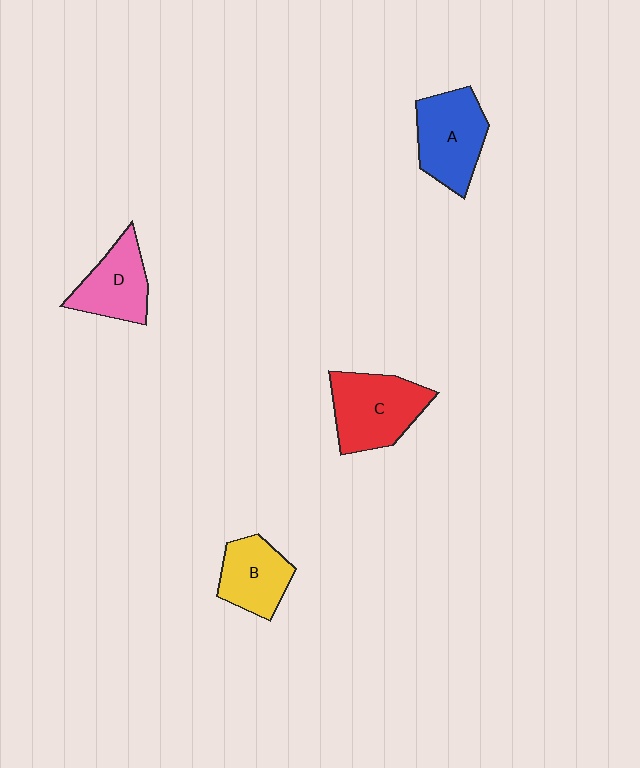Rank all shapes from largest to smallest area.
From largest to smallest: C (red), A (blue), D (pink), B (yellow).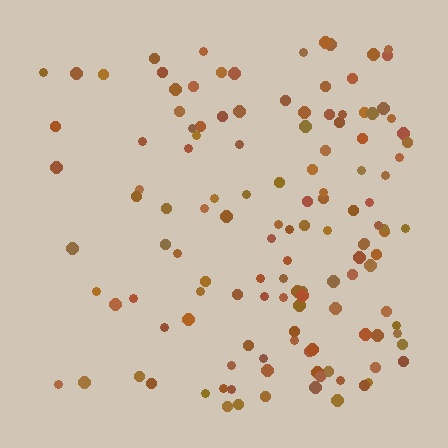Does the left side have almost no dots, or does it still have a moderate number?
Still a moderate number, just noticeably fewer than the right.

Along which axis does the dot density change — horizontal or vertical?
Horizontal.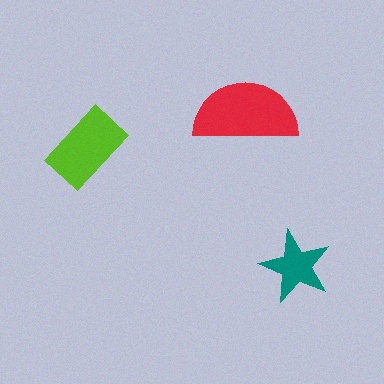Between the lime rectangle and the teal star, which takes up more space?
The lime rectangle.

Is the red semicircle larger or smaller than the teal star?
Larger.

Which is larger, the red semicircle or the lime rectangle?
The red semicircle.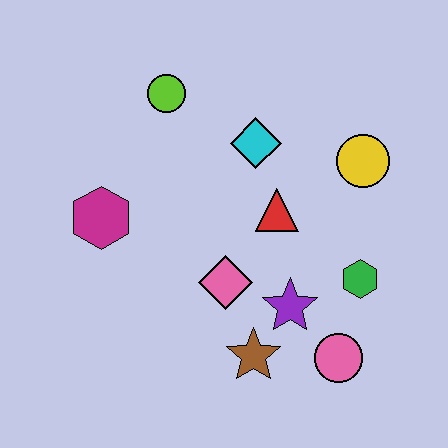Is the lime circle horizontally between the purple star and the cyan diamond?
No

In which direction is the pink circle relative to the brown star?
The pink circle is to the right of the brown star.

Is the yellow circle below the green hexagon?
No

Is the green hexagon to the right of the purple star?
Yes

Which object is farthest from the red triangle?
The magenta hexagon is farthest from the red triangle.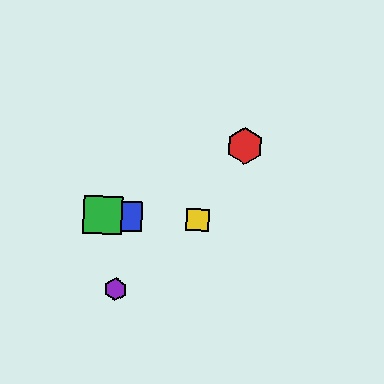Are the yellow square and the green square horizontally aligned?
Yes, both are at y≈220.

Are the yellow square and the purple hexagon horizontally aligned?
No, the yellow square is at y≈220 and the purple hexagon is at y≈289.